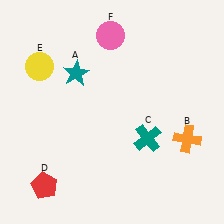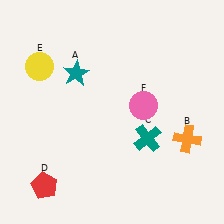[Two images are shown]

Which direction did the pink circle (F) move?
The pink circle (F) moved down.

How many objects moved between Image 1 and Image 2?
1 object moved between the two images.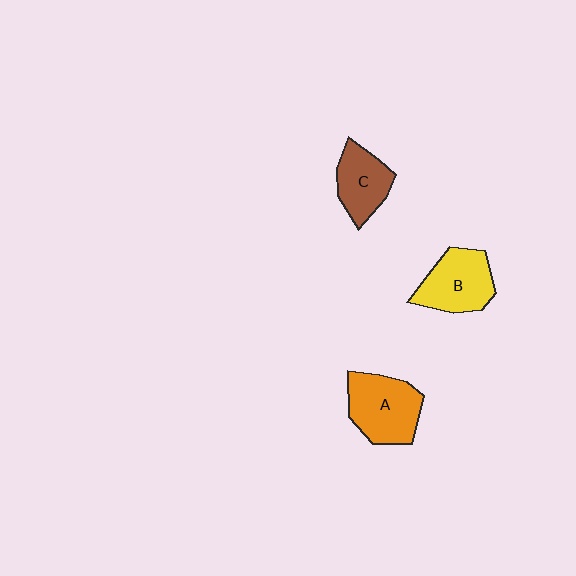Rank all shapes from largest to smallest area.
From largest to smallest: A (orange), B (yellow), C (brown).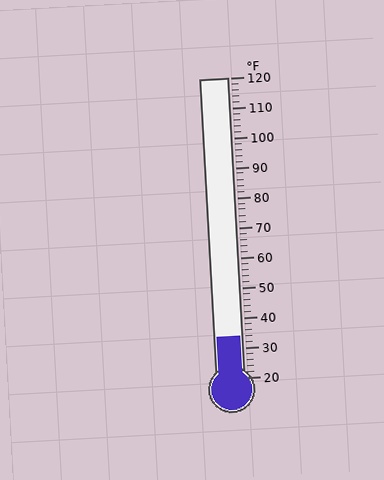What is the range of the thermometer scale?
The thermometer scale ranges from 20°F to 120°F.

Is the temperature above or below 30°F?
The temperature is above 30°F.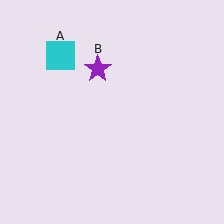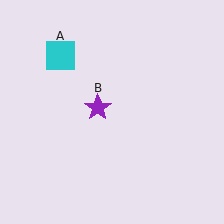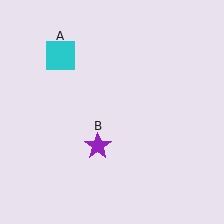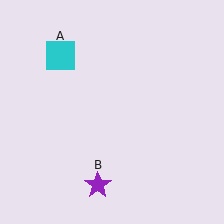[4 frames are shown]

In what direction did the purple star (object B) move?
The purple star (object B) moved down.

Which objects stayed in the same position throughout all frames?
Cyan square (object A) remained stationary.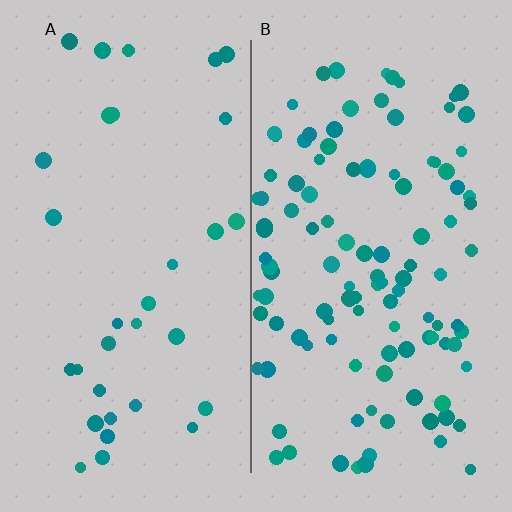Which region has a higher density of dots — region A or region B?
B (the right).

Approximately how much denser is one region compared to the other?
Approximately 3.5× — region B over region A.